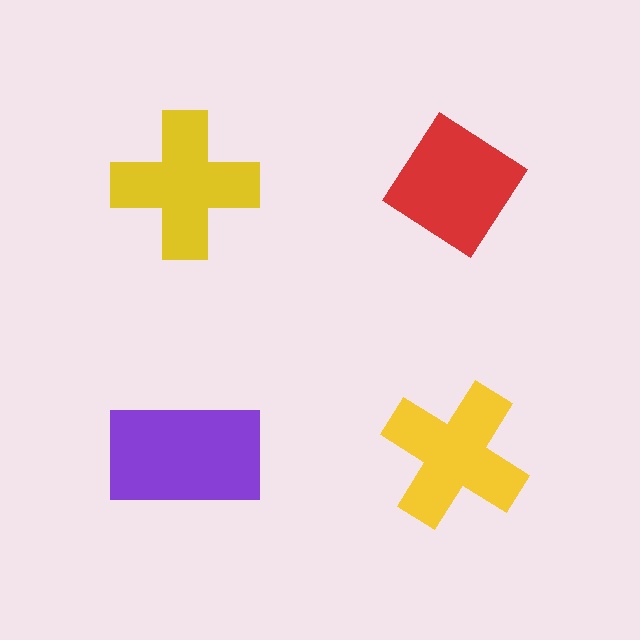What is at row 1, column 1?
A yellow cross.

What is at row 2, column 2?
A yellow cross.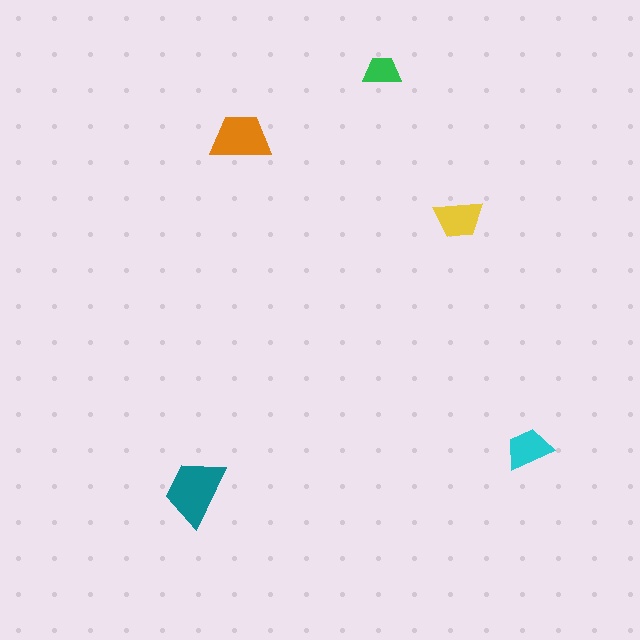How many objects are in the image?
There are 5 objects in the image.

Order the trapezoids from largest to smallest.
the teal one, the orange one, the yellow one, the cyan one, the green one.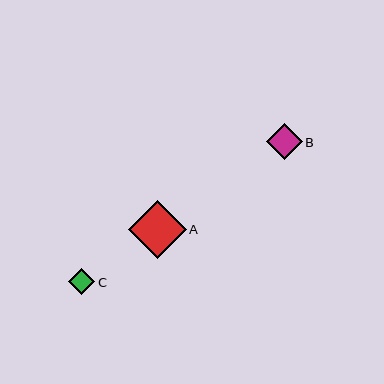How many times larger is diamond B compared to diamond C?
Diamond B is approximately 1.4 times the size of diamond C.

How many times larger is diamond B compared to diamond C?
Diamond B is approximately 1.4 times the size of diamond C.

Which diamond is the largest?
Diamond A is the largest with a size of approximately 58 pixels.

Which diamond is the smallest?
Diamond C is the smallest with a size of approximately 26 pixels.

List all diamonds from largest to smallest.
From largest to smallest: A, B, C.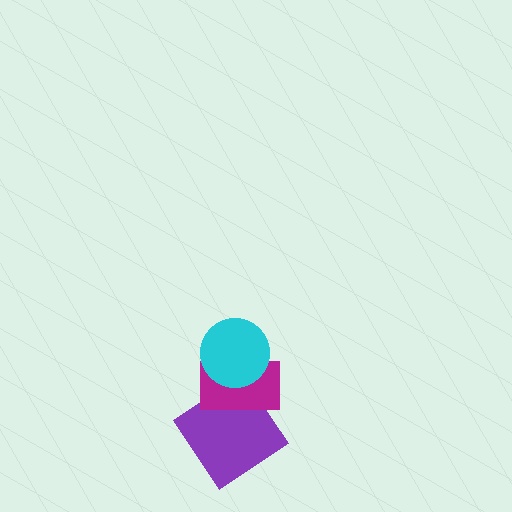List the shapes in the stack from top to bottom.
From top to bottom: the cyan circle, the magenta rectangle, the purple diamond.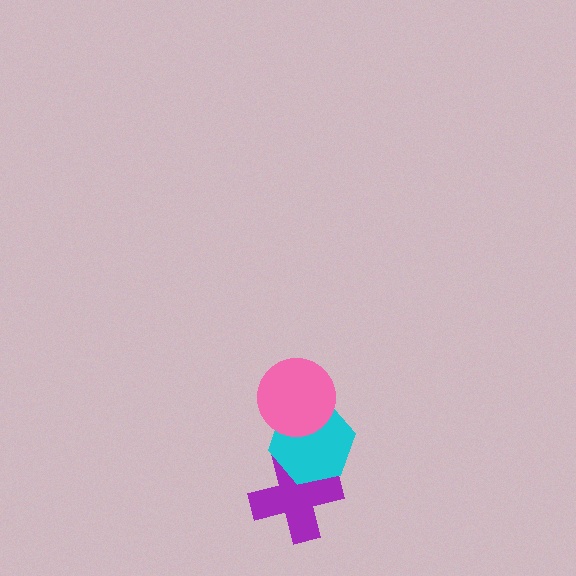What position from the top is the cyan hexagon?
The cyan hexagon is 2nd from the top.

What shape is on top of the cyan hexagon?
The pink circle is on top of the cyan hexagon.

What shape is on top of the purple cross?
The cyan hexagon is on top of the purple cross.